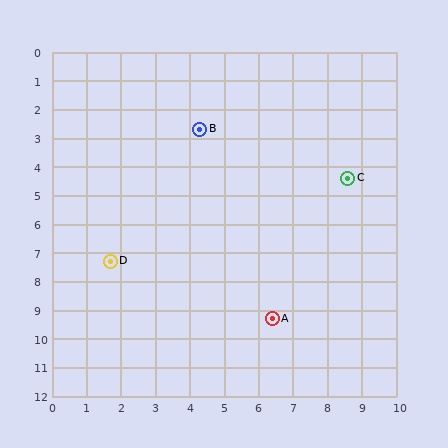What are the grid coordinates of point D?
Point D is at approximately (1.7, 7.3).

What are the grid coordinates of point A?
Point A is at approximately (6.4, 9.3).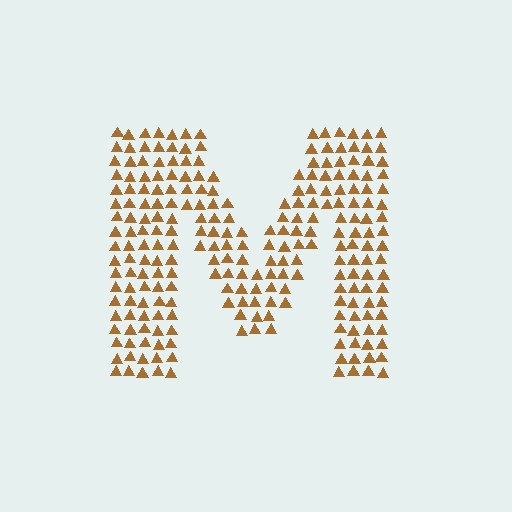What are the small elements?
The small elements are triangles.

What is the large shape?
The large shape is the letter M.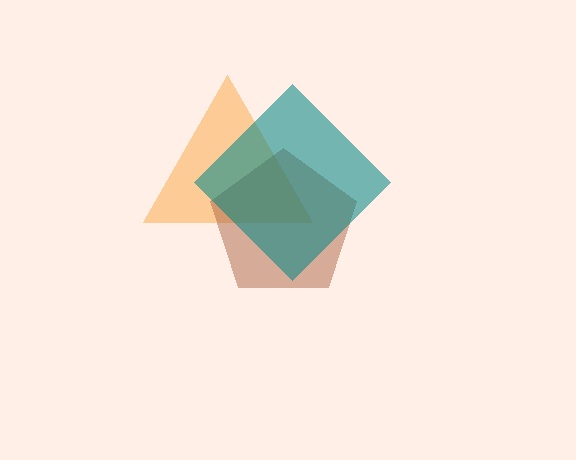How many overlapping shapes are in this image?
There are 3 overlapping shapes in the image.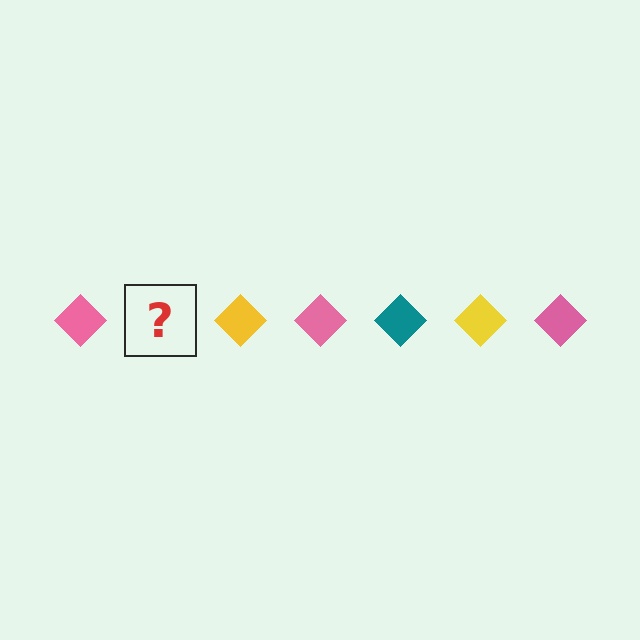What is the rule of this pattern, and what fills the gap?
The rule is that the pattern cycles through pink, teal, yellow diamonds. The gap should be filled with a teal diamond.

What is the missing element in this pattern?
The missing element is a teal diamond.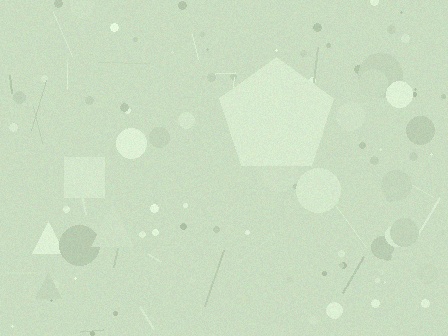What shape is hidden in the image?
A pentagon is hidden in the image.